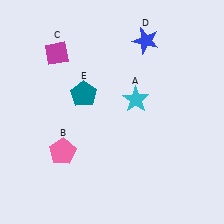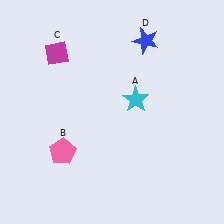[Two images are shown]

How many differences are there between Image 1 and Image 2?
There is 1 difference between the two images.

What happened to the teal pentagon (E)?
The teal pentagon (E) was removed in Image 2. It was in the top-left area of Image 1.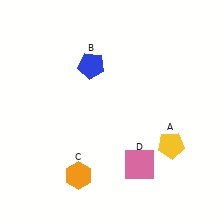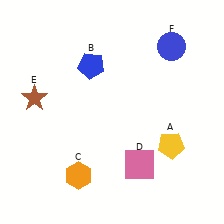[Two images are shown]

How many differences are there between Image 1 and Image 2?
There are 2 differences between the two images.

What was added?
A brown star (E), a blue circle (F) were added in Image 2.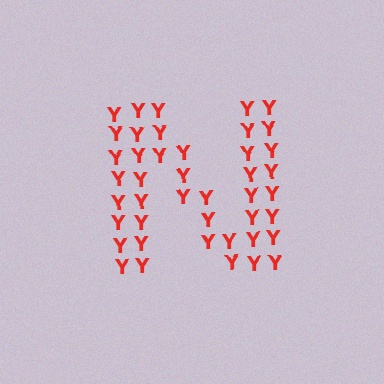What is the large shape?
The large shape is the letter N.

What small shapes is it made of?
It is made of small letter Y's.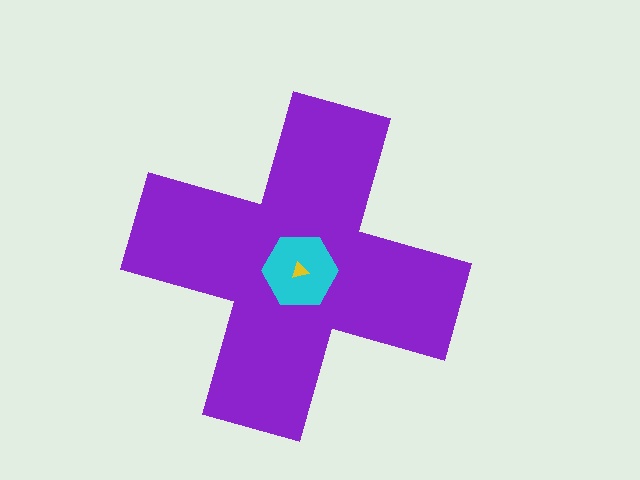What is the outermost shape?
The purple cross.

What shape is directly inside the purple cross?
The cyan hexagon.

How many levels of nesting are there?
3.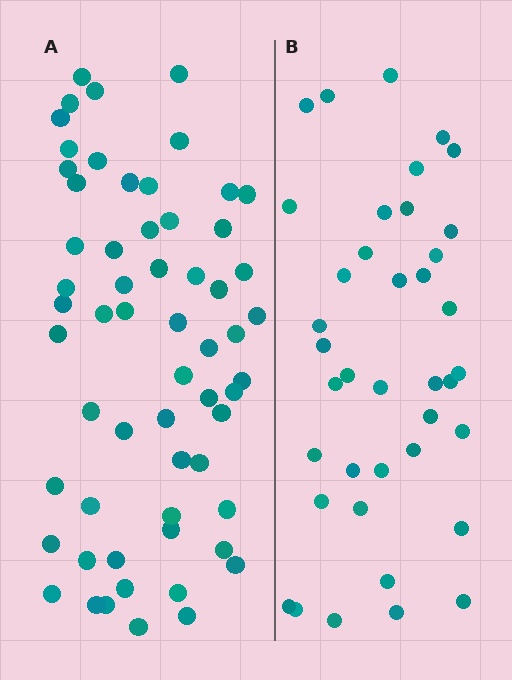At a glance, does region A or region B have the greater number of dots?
Region A (the left region) has more dots.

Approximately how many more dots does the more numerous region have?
Region A has approximately 20 more dots than region B.